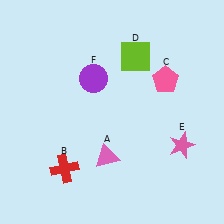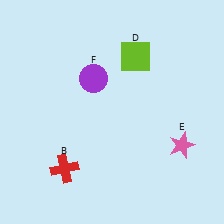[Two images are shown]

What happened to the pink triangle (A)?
The pink triangle (A) was removed in Image 2. It was in the bottom-left area of Image 1.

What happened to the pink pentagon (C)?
The pink pentagon (C) was removed in Image 2. It was in the top-right area of Image 1.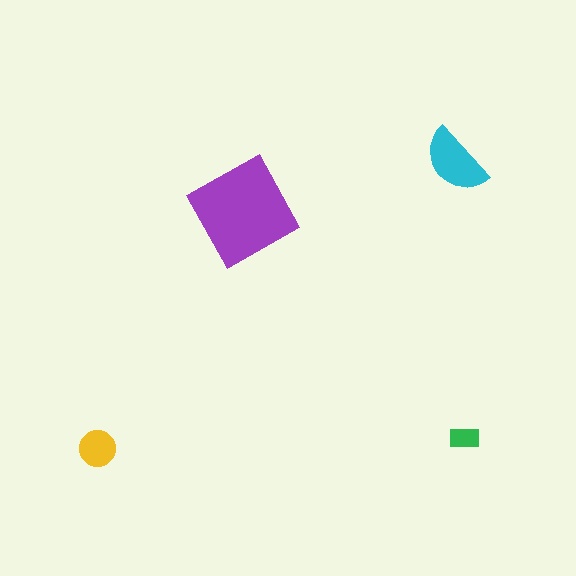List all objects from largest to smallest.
The purple square, the cyan semicircle, the yellow circle, the green rectangle.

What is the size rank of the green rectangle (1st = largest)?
4th.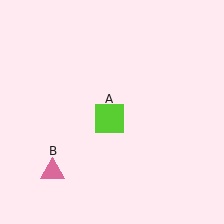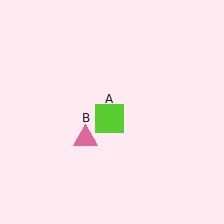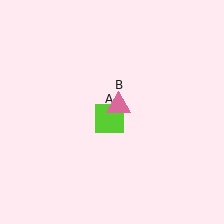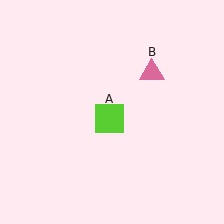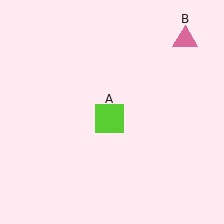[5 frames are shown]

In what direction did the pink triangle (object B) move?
The pink triangle (object B) moved up and to the right.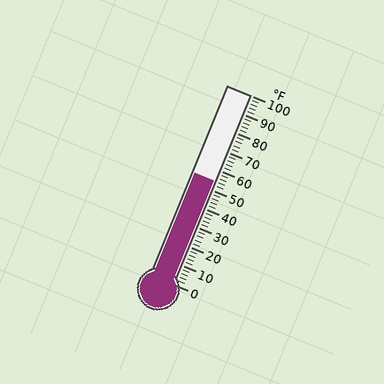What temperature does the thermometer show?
The thermometer shows approximately 54°F.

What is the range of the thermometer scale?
The thermometer scale ranges from 0°F to 100°F.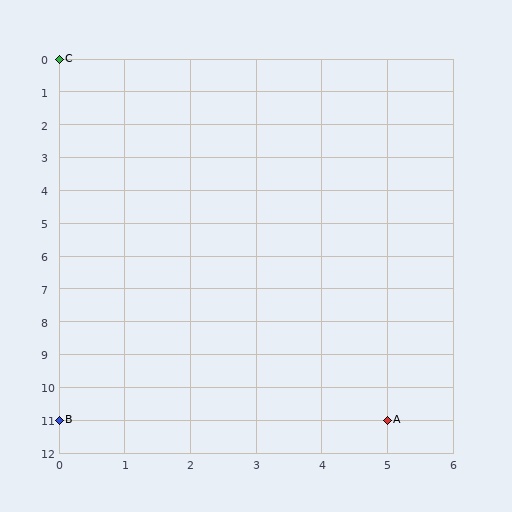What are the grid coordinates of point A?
Point A is at grid coordinates (5, 11).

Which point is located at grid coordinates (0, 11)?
Point B is at (0, 11).